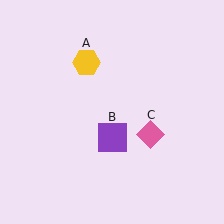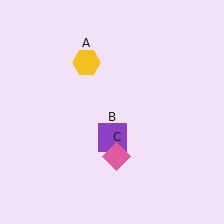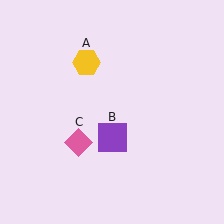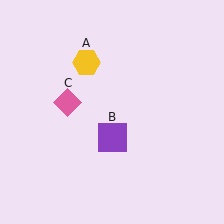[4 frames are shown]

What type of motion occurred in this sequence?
The pink diamond (object C) rotated clockwise around the center of the scene.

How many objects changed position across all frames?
1 object changed position: pink diamond (object C).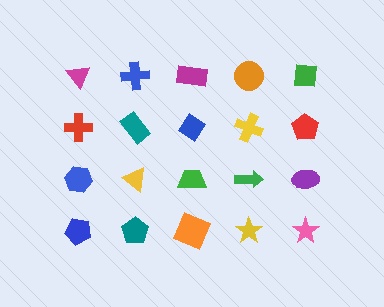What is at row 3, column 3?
A green trapezoid.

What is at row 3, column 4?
A green arrow.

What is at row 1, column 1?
A magenta triangle.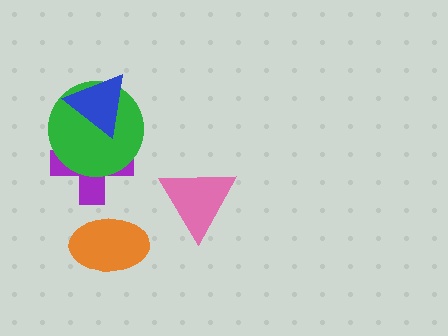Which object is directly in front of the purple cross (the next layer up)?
The green circle is directly in front of the purple cross.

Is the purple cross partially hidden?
Yes, it is partially covered by another shape.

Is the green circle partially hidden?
Yes, it is partially covered by another shape.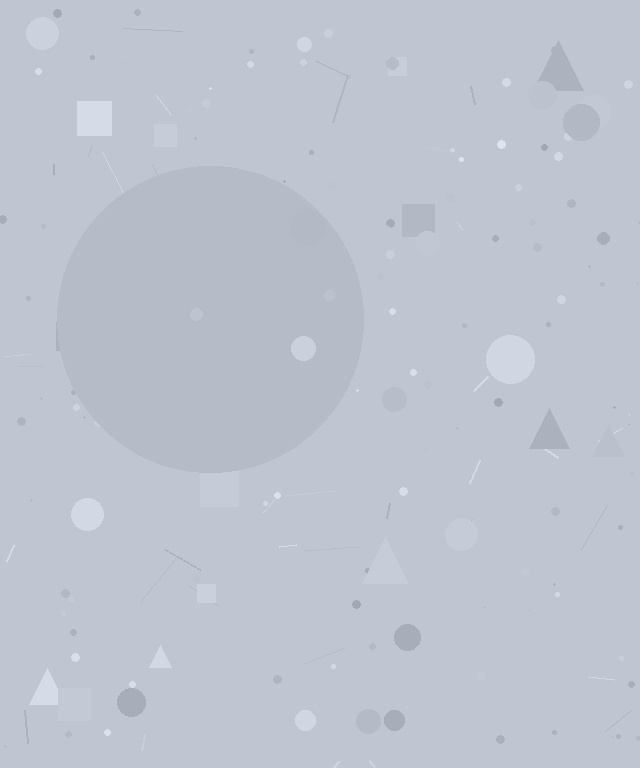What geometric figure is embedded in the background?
A circle is embedded in the background.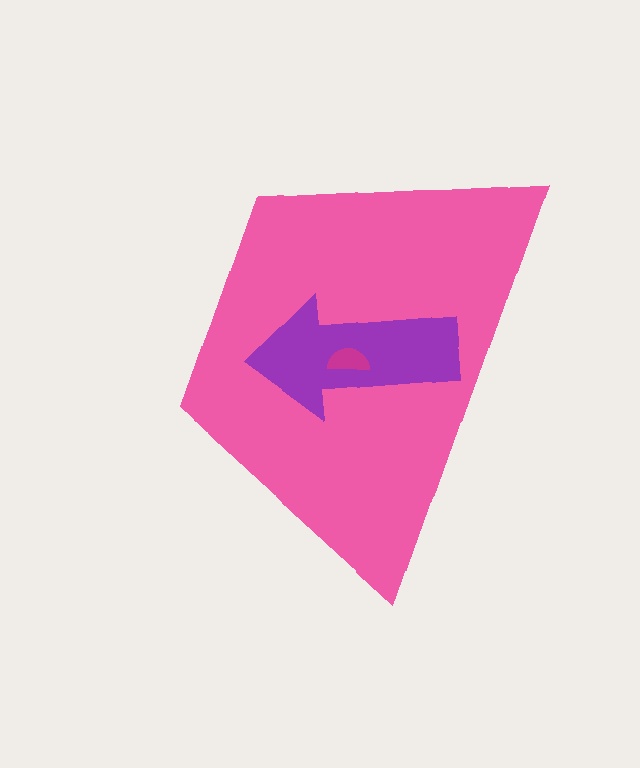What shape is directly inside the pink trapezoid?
The purple arrow.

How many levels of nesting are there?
3.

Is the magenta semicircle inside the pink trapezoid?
Yes.